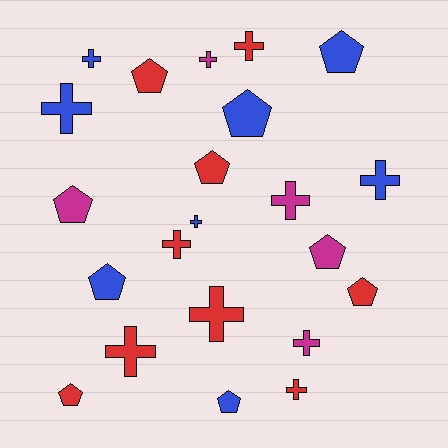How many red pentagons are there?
There are 4 red pentagons.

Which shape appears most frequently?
Cross, with 12 objects.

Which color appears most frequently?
Red, with 9 objects.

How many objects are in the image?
There are 22 objects.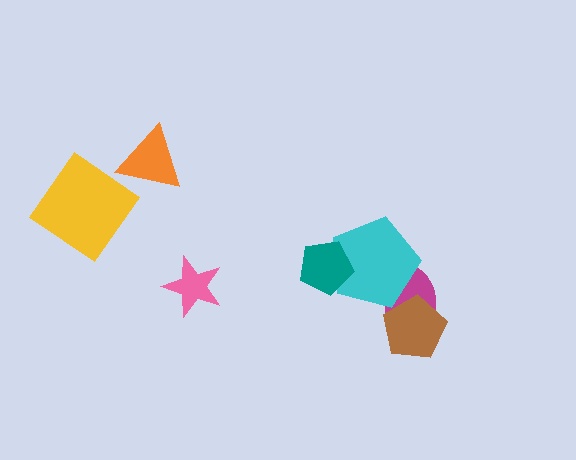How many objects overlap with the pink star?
0 objects overlap with the pink star.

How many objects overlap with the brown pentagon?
1 object overlaps with the brown pentagon.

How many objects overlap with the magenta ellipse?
2 objects overlap with the magenta ellipse.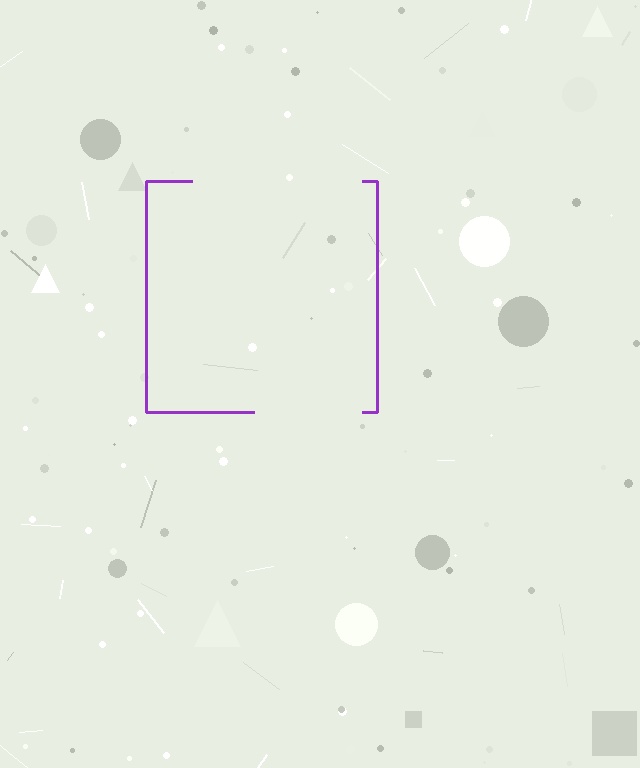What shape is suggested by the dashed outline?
The dashed outline suggests a square.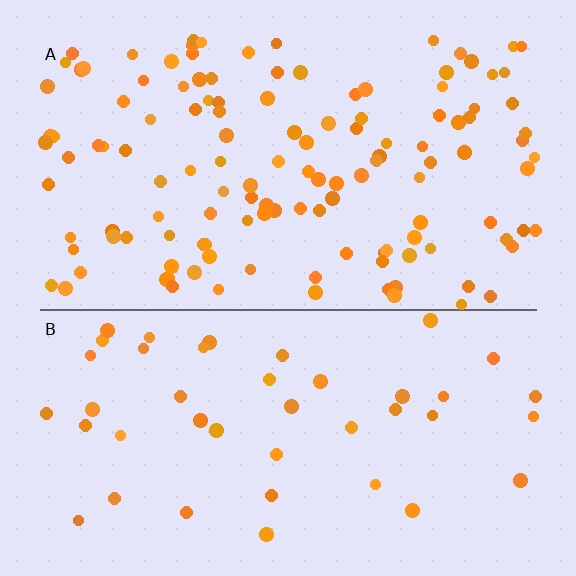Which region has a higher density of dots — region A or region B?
A (the top).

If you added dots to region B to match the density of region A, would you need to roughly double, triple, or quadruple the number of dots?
Approximately triple.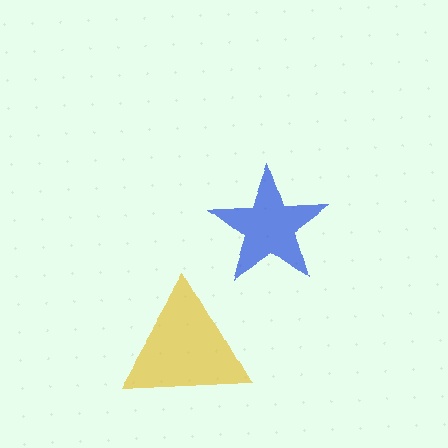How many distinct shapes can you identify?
There are 2 distinct shapes: a blue star, a yellow triangle.